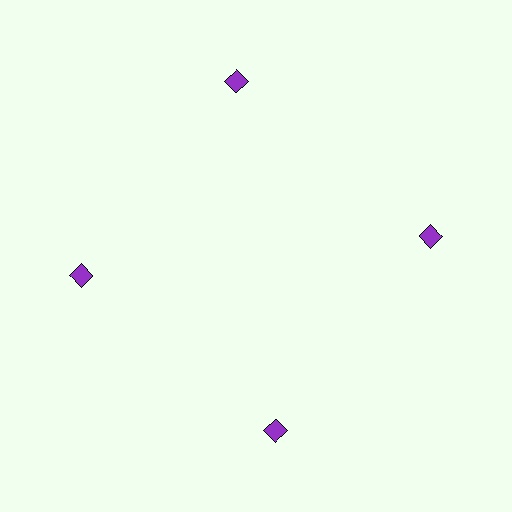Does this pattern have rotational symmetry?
Yes, this pattern has 4-fold rotational symmetry. It looks the same after rotating 90 degrees around the center.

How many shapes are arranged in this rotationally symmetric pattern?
There are 4 shapes, arranged in 4 groups of 1.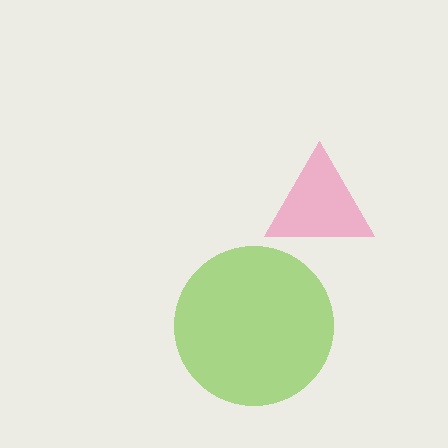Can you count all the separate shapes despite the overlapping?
Yes, there are 2 separate shapes.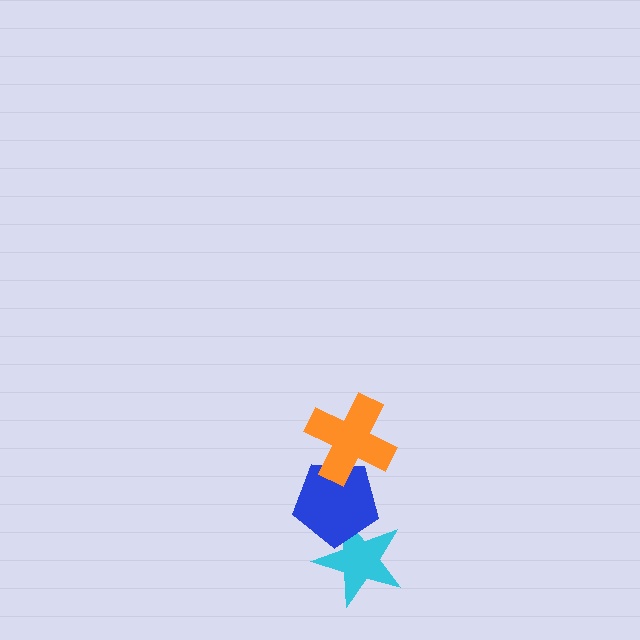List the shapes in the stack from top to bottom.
From top to bottom: the orange cross, the blue pentagon, the cyan star.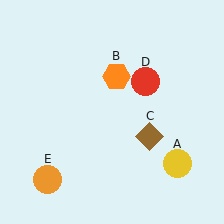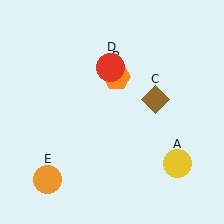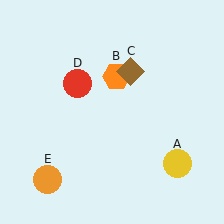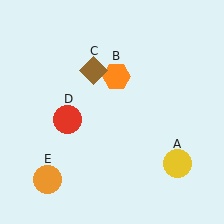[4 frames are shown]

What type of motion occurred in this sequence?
The brown diamond (object C), red circle (object D) rotated counterclockwise around the center of the scene.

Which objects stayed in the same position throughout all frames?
Yellow circle (object A) and orange hexagon (object B) and orange circle (object E) remained stationary.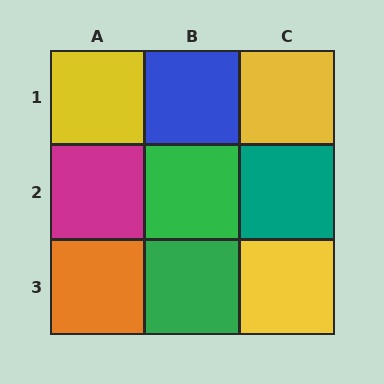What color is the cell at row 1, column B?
Blue.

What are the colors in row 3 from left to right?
Orange, green, yellow.